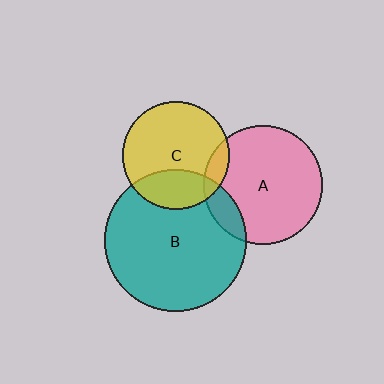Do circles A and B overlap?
Yes.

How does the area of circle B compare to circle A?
Approximately 1.4 times.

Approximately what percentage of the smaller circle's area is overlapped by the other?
Approximately 15%.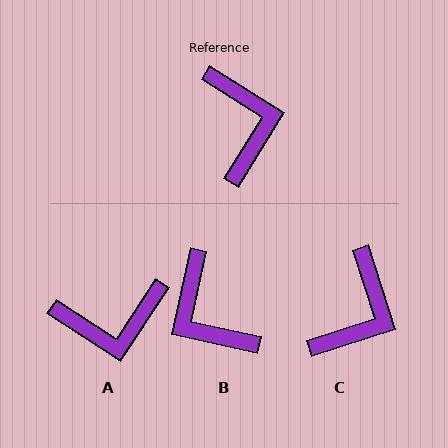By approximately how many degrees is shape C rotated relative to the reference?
Approximately 40 degrees clockwise.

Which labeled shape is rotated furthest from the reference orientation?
B, about 161 degrees away.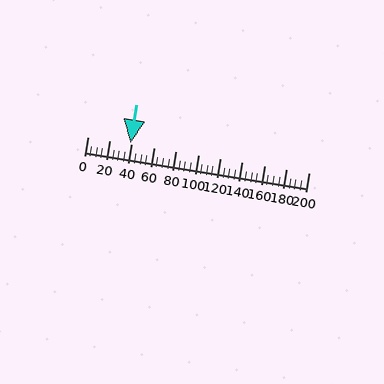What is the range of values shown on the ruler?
The ruler shows values from 0 to 200.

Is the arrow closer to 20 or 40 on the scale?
The arrow is closer to 40.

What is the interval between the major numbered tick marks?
The major tick marks are spaced 20 units apart.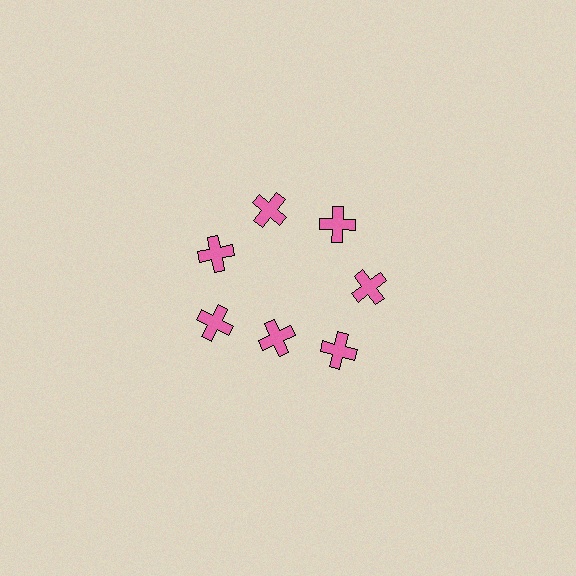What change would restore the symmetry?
The symmetry would be restored by moving it outward, back onto the ring so that all 7 crosses sit at equal angles and equal distance from the center.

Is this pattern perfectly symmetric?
No. The 7 pink crosses are arranged in a ring, but one element near the 6 o'clock position is pulled inward toward the center, breaking the 7-fold rotational symmetry.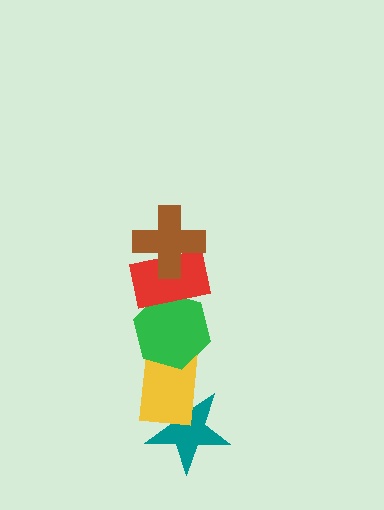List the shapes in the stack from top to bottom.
From top to bottom: the brown cross, the red rectangle, the green hexagon, the yellow rectangle, the teal star.